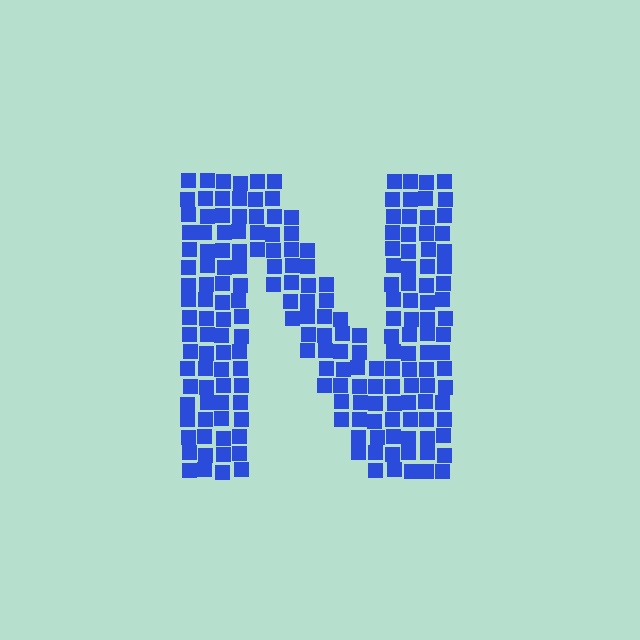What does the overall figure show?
The overall figure shows the letter N.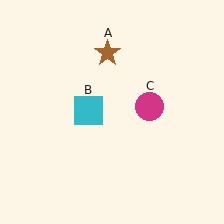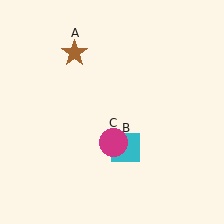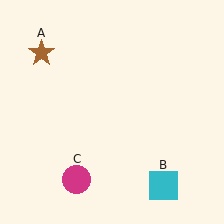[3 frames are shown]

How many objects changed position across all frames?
3 objects changed position: brown star (object A), cyan square (object B), magenta circle (object C).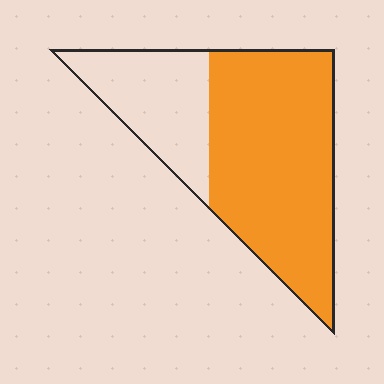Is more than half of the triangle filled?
Yes.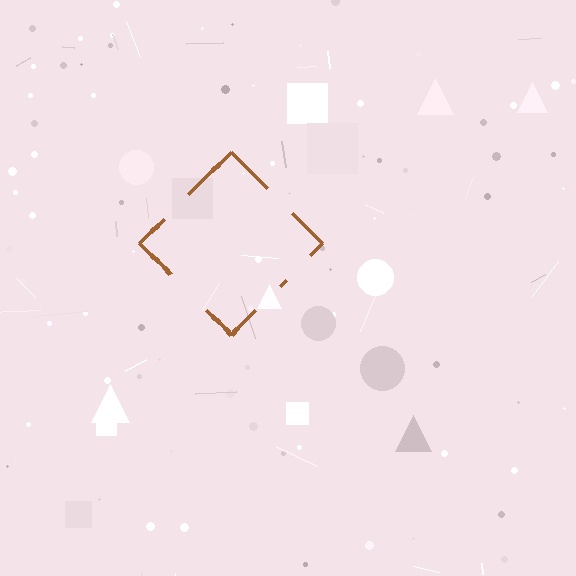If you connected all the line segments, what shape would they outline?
They would outline a diamond.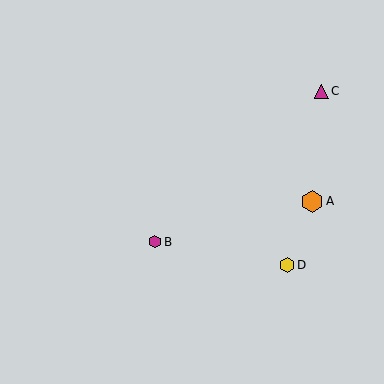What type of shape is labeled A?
Shape A is an orange hexagon.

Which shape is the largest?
The orange hexagon (labeled A) is the largest.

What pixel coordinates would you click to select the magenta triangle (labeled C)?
Click at (321, 91) to select the magenta triangle C.